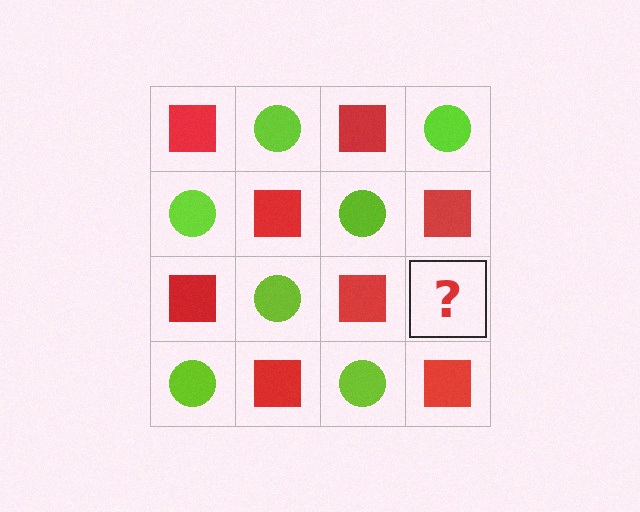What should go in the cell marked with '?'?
The missing cell should contain a lime circle.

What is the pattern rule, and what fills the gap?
The rule is that it alternates red square and lime circle in a checkerboard pattern. The gap should be filled with a lime circle.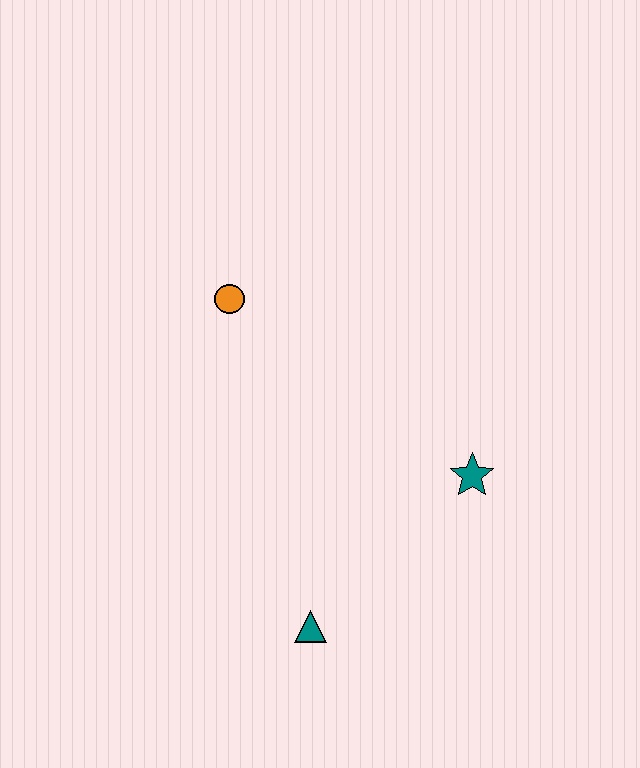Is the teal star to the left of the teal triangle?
No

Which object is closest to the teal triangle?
The teal star is closest to the teal triangle.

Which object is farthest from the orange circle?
The teal triangle is farthest from the orange circle.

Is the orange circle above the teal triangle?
Yes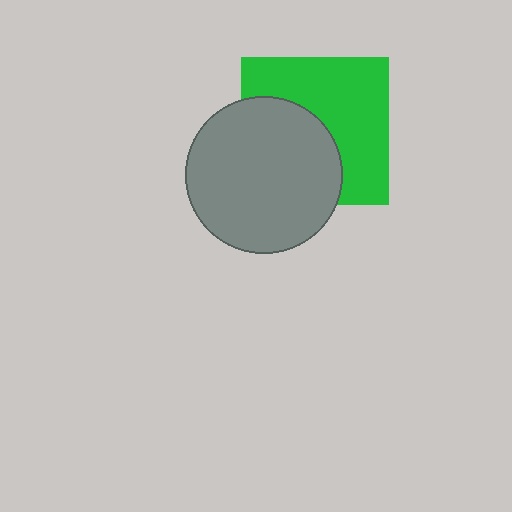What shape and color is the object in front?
The object in front is a gray circle.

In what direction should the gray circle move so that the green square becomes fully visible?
The gray circle should move toward the lower-left. That is the shortest direction to clear the overlap and leave the green square fully visible.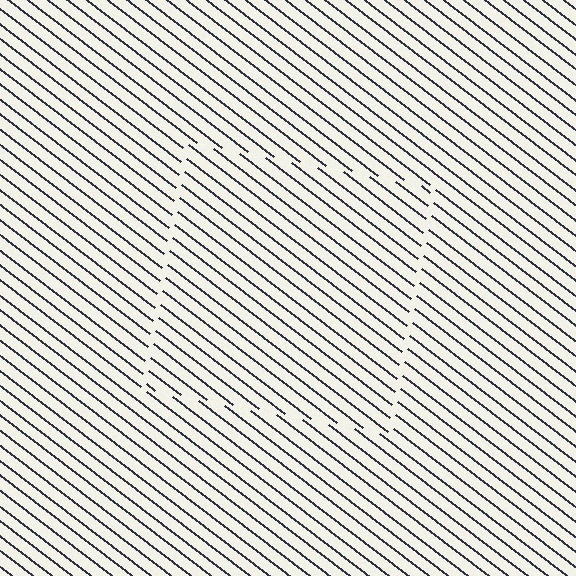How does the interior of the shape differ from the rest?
The interior of the shape contains the same grating, shifted by half a period — the contour is defined by the phase discontinuity where line-ends from the inner and outer gratings abut.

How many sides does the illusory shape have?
4 sides — the line-ends trace a square.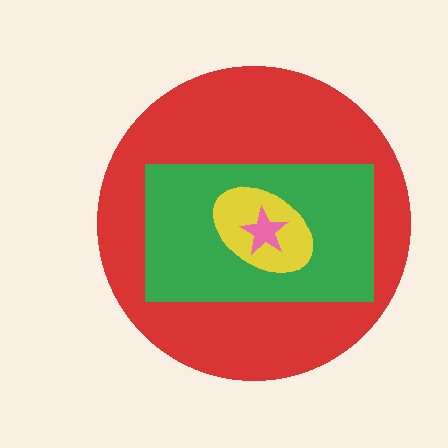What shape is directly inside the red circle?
The green rectangle.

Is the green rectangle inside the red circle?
Yes.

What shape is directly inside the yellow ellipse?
The pink star.